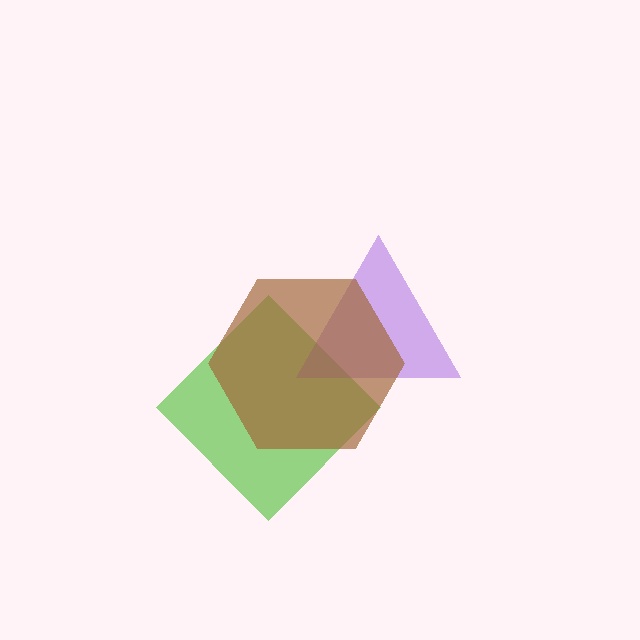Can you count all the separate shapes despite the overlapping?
Yes, there are 3 separate shapes.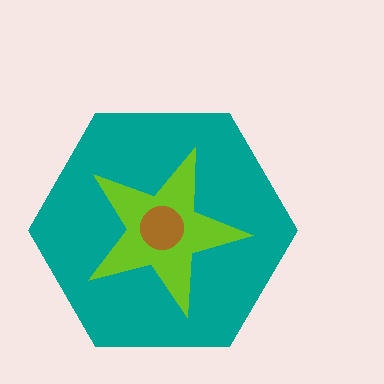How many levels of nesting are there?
3.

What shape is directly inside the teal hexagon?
The lime star.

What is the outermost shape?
The teal hexagon.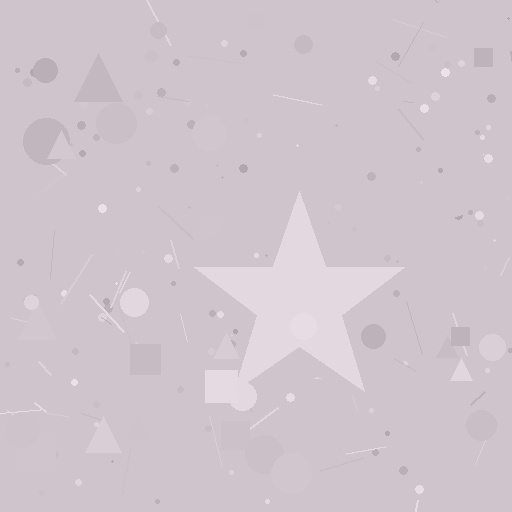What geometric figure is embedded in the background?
A star is embedded in the background.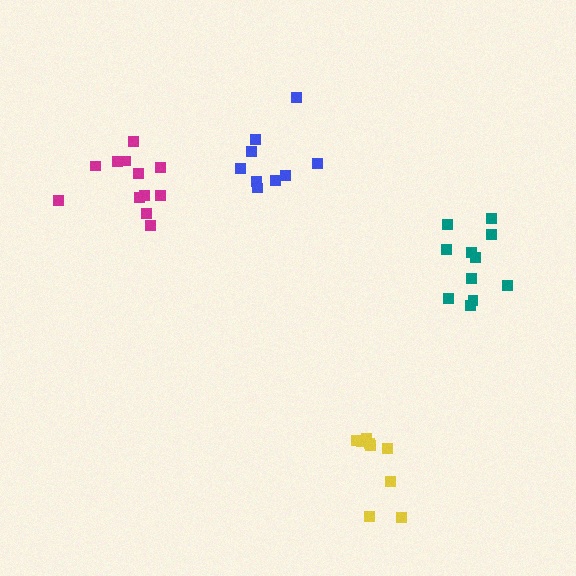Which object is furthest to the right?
The teal cluster is rightmost.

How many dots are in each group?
Group 1: 9 dots, Group 2: 12 dots, Group 3: 9 dots, Group 4: 11 dots (41 total).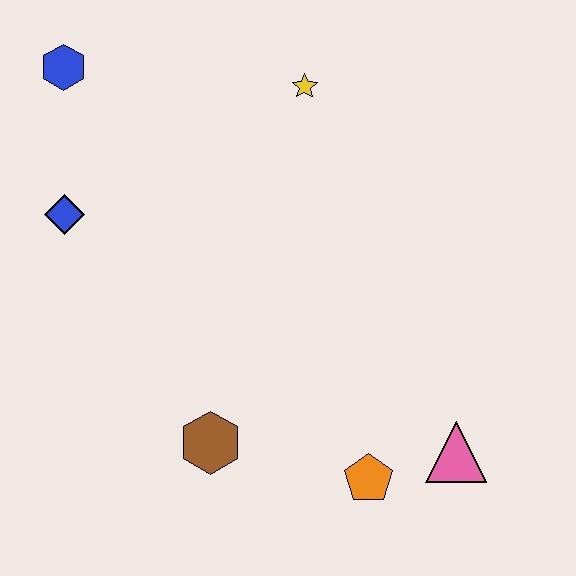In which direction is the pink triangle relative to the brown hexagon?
The pink triangle is to the right of the brown hexagon.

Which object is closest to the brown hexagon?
The orange pentagon is closest to the brown hexagon.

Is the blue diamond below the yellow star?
Yes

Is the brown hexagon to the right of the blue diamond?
Yes